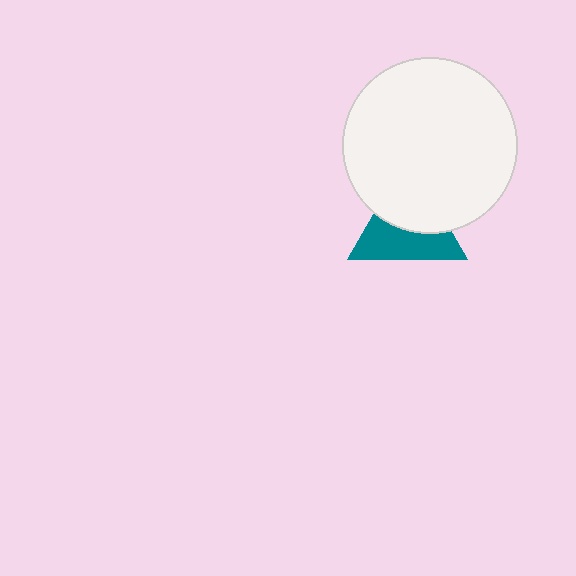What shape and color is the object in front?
The object in front is a white circle.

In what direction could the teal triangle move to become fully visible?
The teal triangle could move down. That would shift it out from behind the white circle entirely.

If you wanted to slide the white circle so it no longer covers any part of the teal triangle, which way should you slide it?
Slide it up — that is the most direct way to separate the two shapes.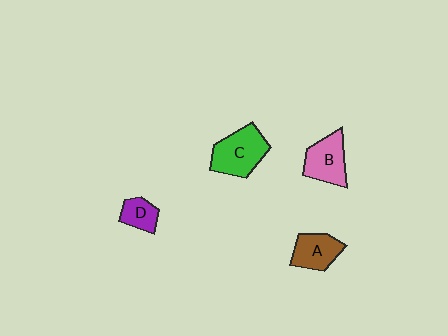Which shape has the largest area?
Shape C (green).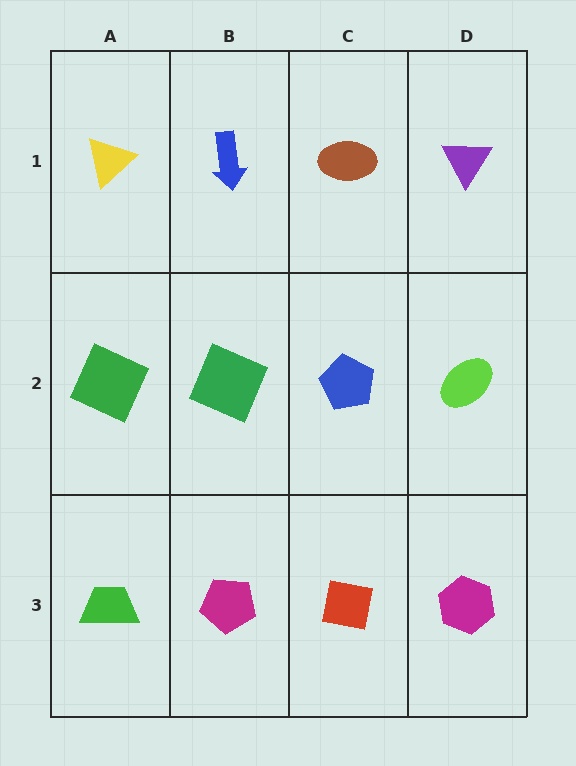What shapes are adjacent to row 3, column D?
A lime ellipse (row 2, column D), a red square (row 3, column C).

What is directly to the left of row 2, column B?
A green square.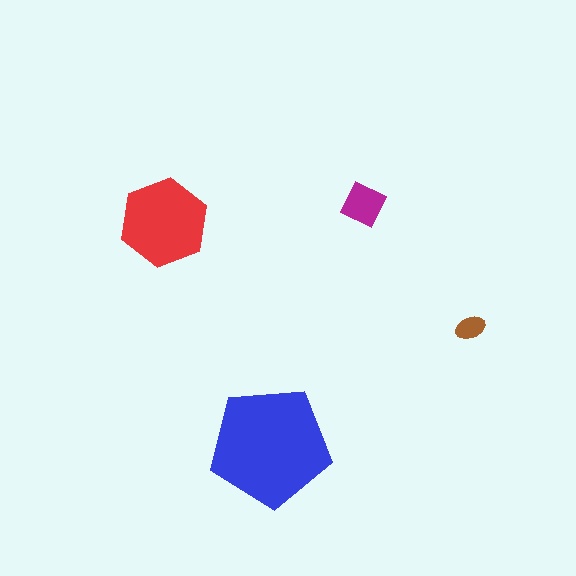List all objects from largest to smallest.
The blue pentagon, the red hexagon, the magenta square, the brown ellipse.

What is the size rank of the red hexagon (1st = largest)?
2nd.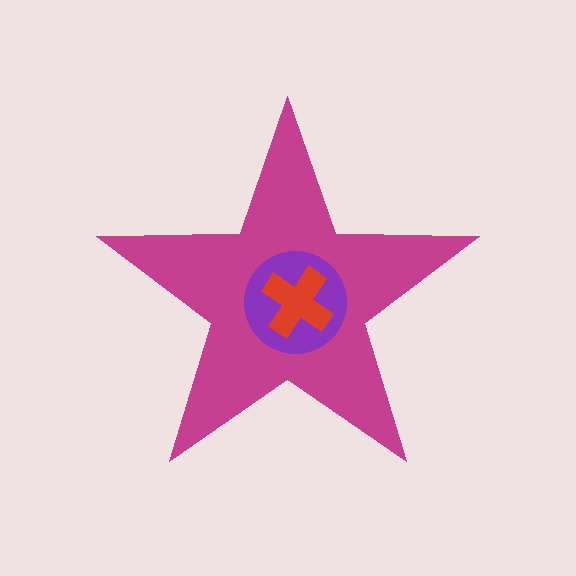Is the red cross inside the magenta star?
Yes.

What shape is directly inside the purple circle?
The red cross.